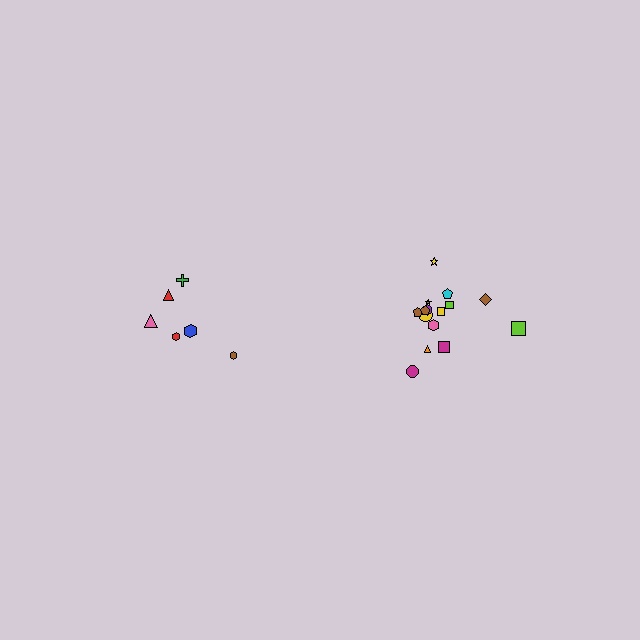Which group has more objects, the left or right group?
The right group.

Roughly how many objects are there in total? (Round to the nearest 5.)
Roughly 20 objects in total.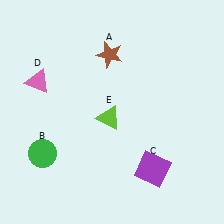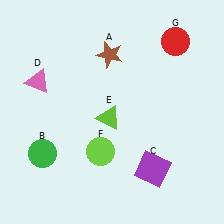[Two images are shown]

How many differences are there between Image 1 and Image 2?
There are 2 differences between the two images.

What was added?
A lime circle (F), a red circle (G) were added in Image 2.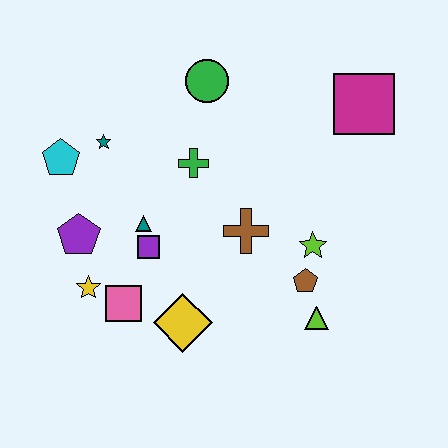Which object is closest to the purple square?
The teal triangle is closest to the purple square.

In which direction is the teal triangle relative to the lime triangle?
The teal triangle is to the left of the lime triangle.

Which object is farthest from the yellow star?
The magenta square is farthest from the yellow star.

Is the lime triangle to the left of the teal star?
No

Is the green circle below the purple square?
No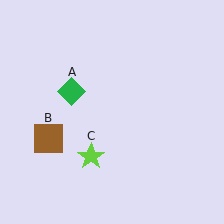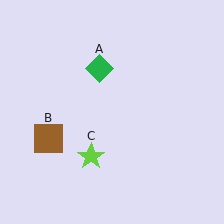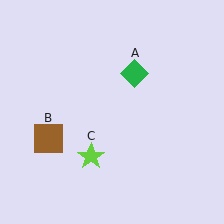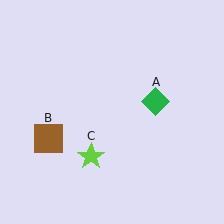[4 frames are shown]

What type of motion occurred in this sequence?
The green diamond (object A) rotated clockwise around the center of the scene.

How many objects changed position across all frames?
1 object changed position: green diamond (object A).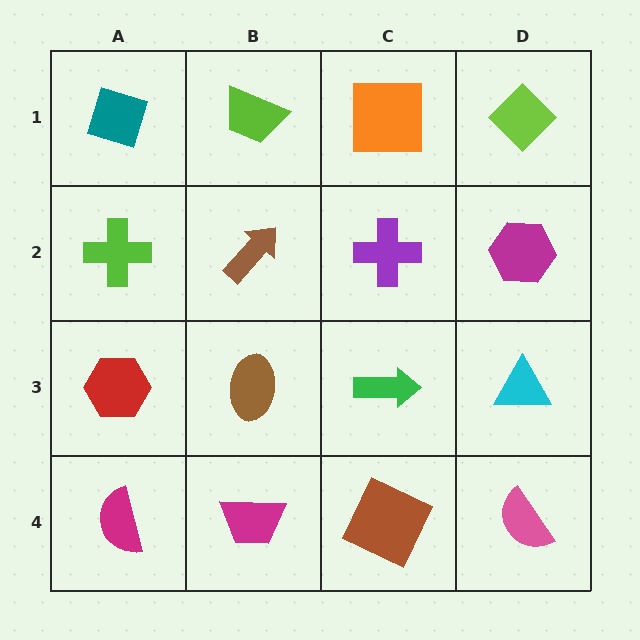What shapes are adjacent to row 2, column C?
An orange square (row 1, column C), a green arrow (row 3, column C), a brown arrow (row 2, column B), a magenta hexagon (row 2, column D).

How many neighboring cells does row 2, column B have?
4.